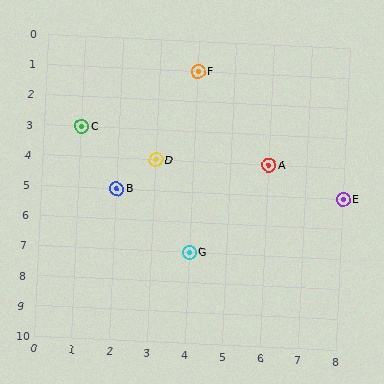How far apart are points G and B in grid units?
Points G and B are 2 columns and 2 rows apart (about 2.8 grid units diagonally).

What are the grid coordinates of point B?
Point B is at grid coordinates (2, 5).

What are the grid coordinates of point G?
Point G is at grid coordinates (4, 7).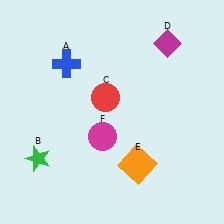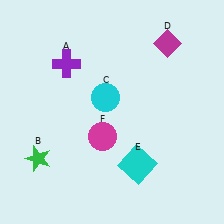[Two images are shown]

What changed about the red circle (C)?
In Image 1, C is red. In Image 2, it changed to cyan.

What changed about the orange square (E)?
In Image 1, E is orange. In Image 2, it changed to cyan.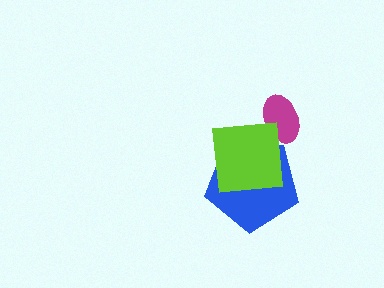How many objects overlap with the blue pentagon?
1 object overlaps with the blue pentagon.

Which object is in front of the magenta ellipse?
The lime square is in front of the magenta ellipse.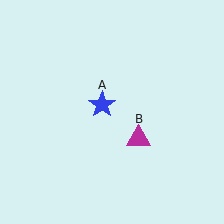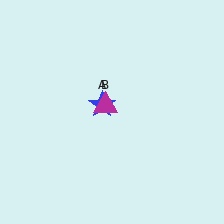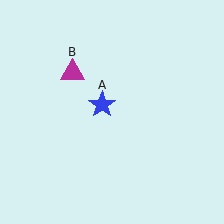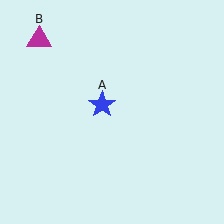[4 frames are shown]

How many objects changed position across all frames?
1 object changed position: magenta triangle (object B).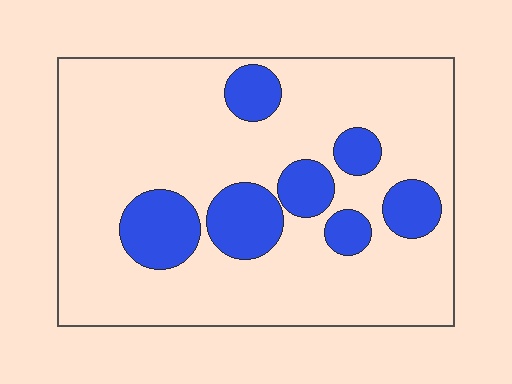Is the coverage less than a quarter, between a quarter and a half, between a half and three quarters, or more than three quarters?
Less than a quarter.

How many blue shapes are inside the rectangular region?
7.